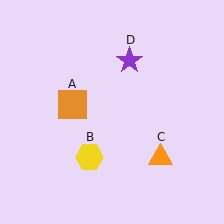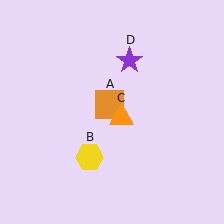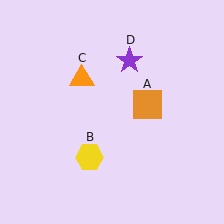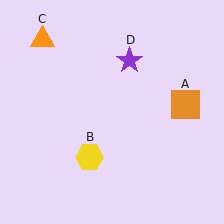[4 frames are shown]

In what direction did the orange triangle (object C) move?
The orange triangle (object C) moved up and to the left.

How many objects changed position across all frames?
2 objects changed position: orange square (object A), orange triangle (object C).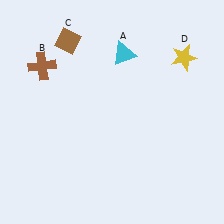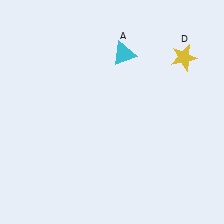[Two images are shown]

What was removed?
The brown cross (B), the brown diamond (C) were removed in Image 2.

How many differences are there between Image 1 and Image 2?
There are 2 differences between the two images.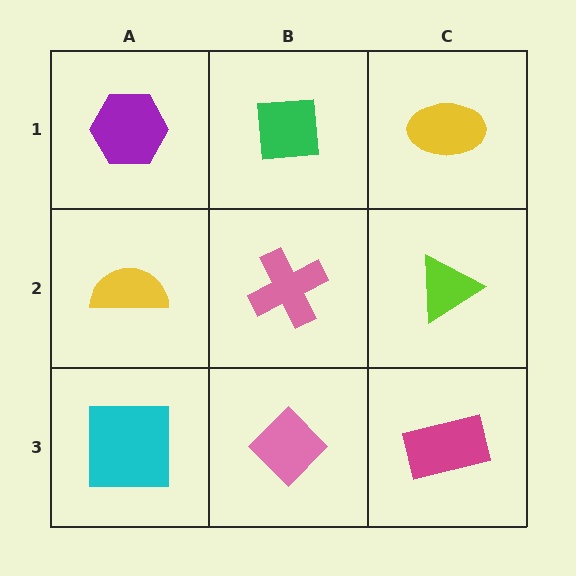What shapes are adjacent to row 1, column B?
A pink cross (row 2, column B), a purple hexagon (row 1, column A), a yellow ellipse (row 1, column C).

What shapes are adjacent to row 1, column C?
A lime triangle (row 2, column C), a green square (row 1, column B).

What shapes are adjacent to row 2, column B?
A green square (row 1, column B), a pink diamond (row 3, column B), a yellow semicircle (row 2, column A), a lime triangle (row 2, column C).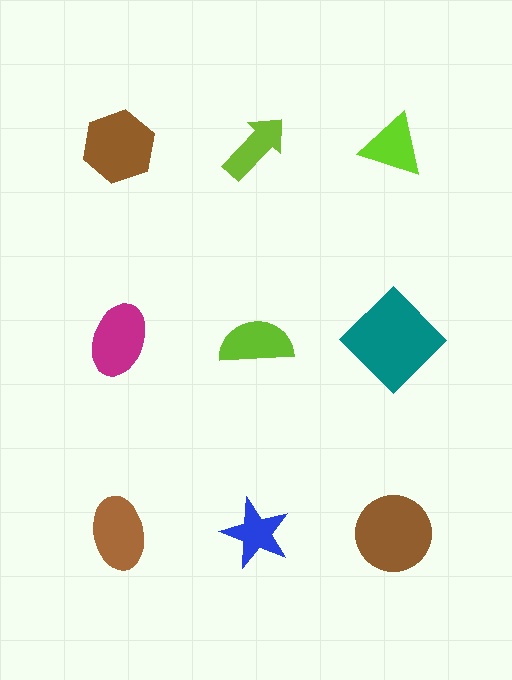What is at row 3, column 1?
A brown ellipse.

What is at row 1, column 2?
A lime arrow.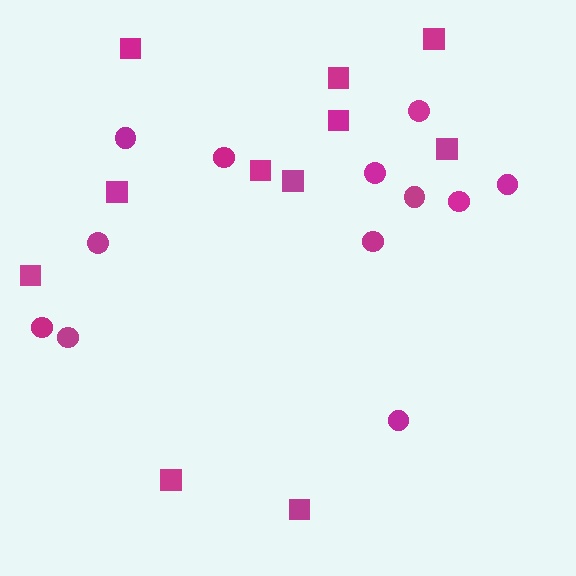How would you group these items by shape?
There are 2 groups: one group of circles (12) and one group of squares (11).